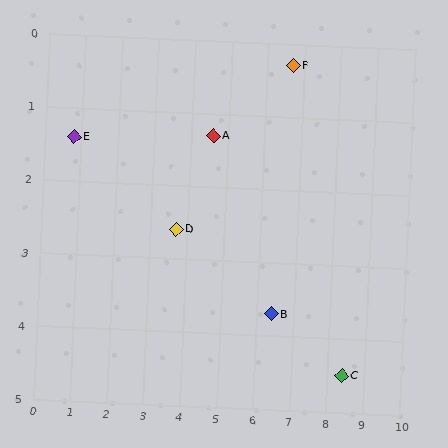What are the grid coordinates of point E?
Point E is at approximately (0.8, 1.4).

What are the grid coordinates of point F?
Point F is at approximately (6.7, 0.3).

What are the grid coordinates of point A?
Point A is at approximately (4.6, 1.3).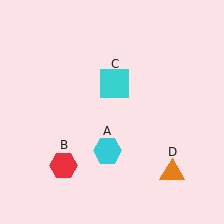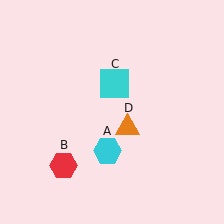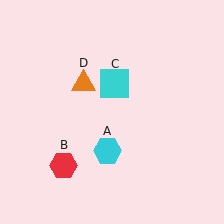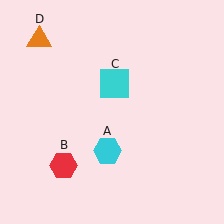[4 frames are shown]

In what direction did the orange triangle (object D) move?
The orange triangle (object D) moved up and to the left.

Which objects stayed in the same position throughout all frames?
Cyan hexagon (object A) and red hexagon (object B) and cyan square (object C) remained stationary.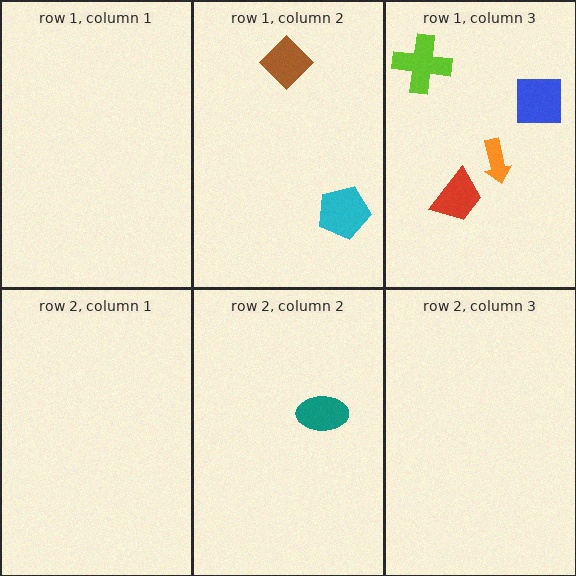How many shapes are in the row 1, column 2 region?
2.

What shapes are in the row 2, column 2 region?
The teal ellipse.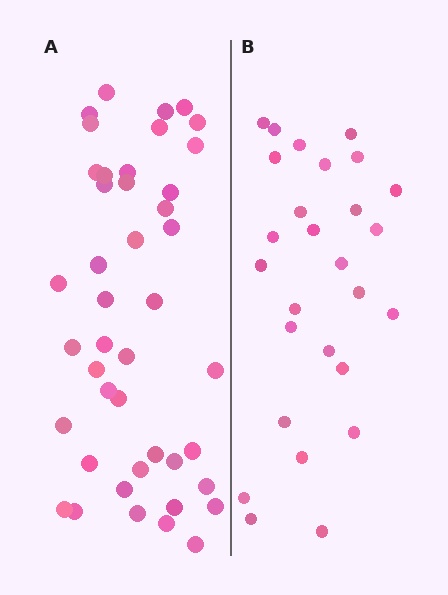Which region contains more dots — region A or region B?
Region A (the left region) has more dots.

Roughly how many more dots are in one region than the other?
Region A has approximately 15 more dots than region B.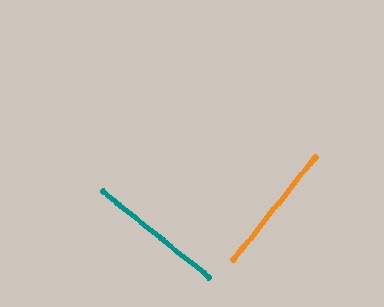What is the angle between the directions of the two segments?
Approximately 90 degrees.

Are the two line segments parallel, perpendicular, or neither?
Perpendicular — they meet at approximately 90°.